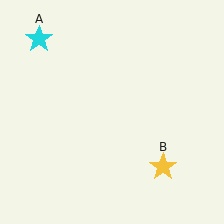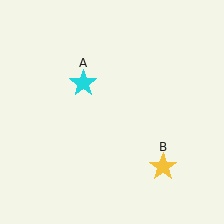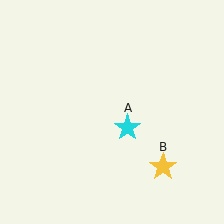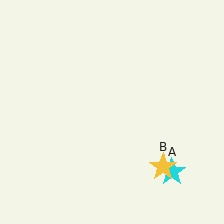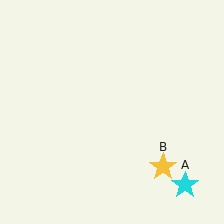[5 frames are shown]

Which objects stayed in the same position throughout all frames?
Yellow star (object B) remained stationary.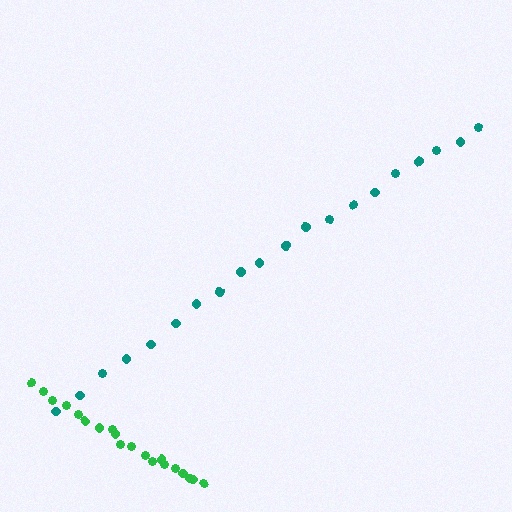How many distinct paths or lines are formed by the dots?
There are 2 distinct paths.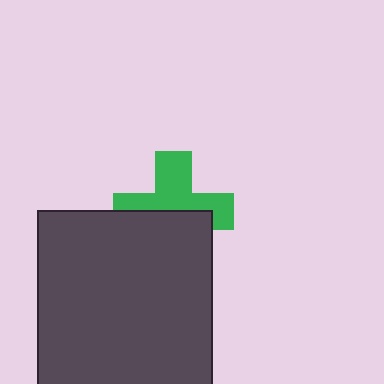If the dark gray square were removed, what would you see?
You would see the complete green cross.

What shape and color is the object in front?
The object in front is a dark gray square.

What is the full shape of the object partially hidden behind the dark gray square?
The partially hidden object is a green cross.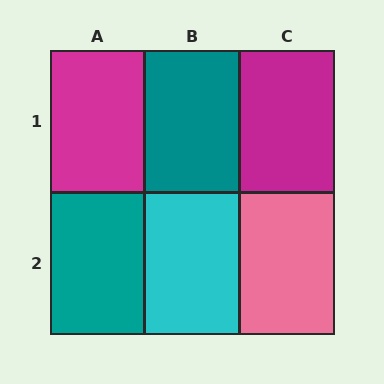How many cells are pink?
1 cell is pink.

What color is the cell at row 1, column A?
Magenta.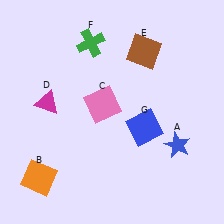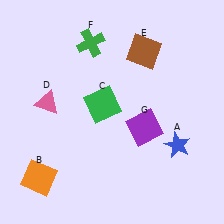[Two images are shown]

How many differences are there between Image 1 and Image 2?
There are 3 differences between the two images.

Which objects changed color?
C changed from pink to green. D changed from magenta to pink. G changed from blue to purple.